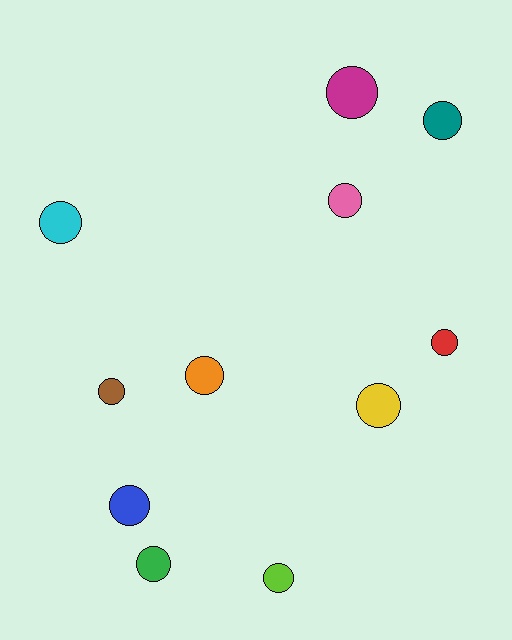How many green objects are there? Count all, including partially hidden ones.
There is 1 green object.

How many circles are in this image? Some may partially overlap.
There are 11 circles.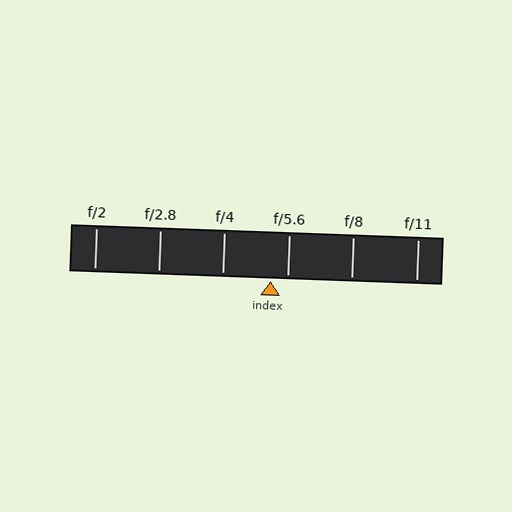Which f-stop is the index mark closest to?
The index mark is closest to f/5.6.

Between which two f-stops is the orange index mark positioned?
The index mark is between f/4 and f/5.6.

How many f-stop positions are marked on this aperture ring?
There are 6 f-stop positions marked.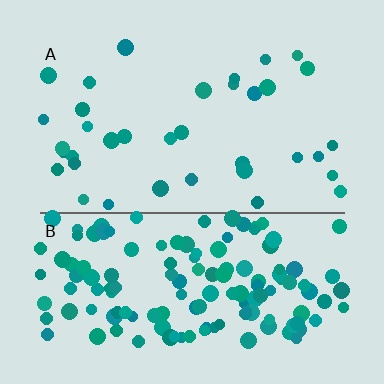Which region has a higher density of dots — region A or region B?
B (the bottom).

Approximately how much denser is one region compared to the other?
Approximately 4.1× — region B over region A.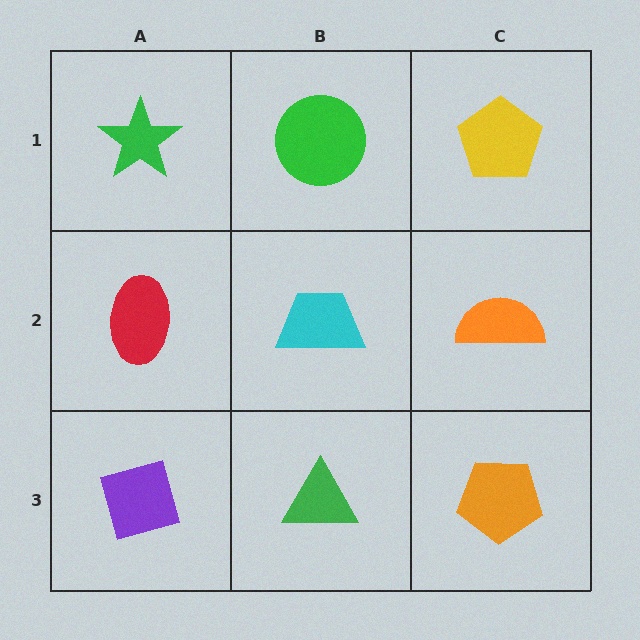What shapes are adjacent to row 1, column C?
An orange semicircle (row 2, column C), a green circle (row 1, column B).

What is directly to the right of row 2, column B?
An orange semicircle.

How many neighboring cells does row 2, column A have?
3.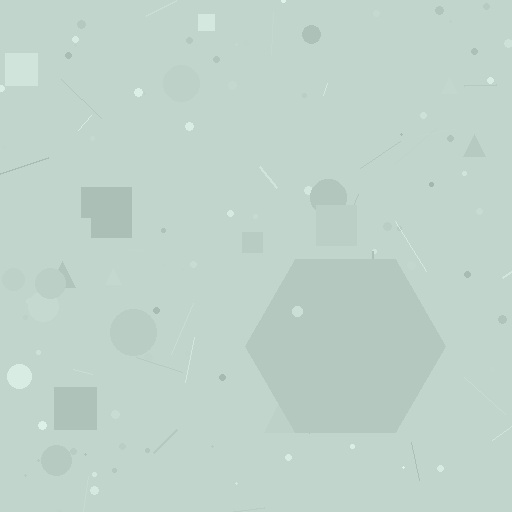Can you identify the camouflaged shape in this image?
The camouflaged shape is a hexagon.